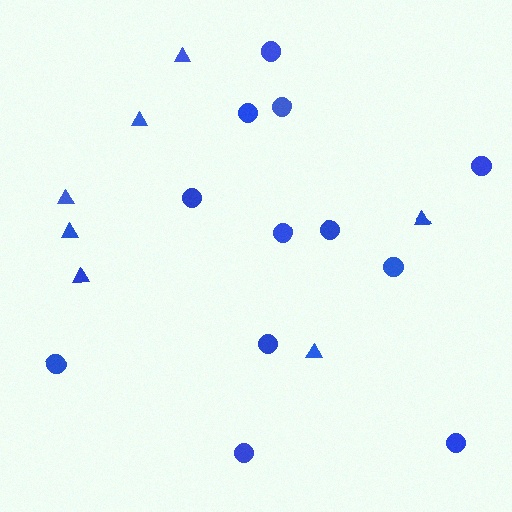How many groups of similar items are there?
There are 2 groups: one group of triangles (7) and one group of circles (12).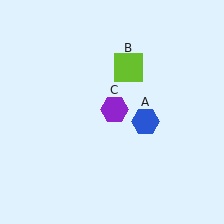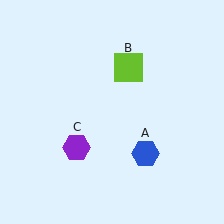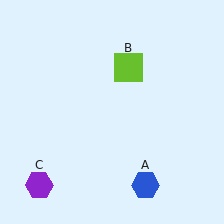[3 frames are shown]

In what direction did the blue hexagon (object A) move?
The blue hexagon (object A) moved down.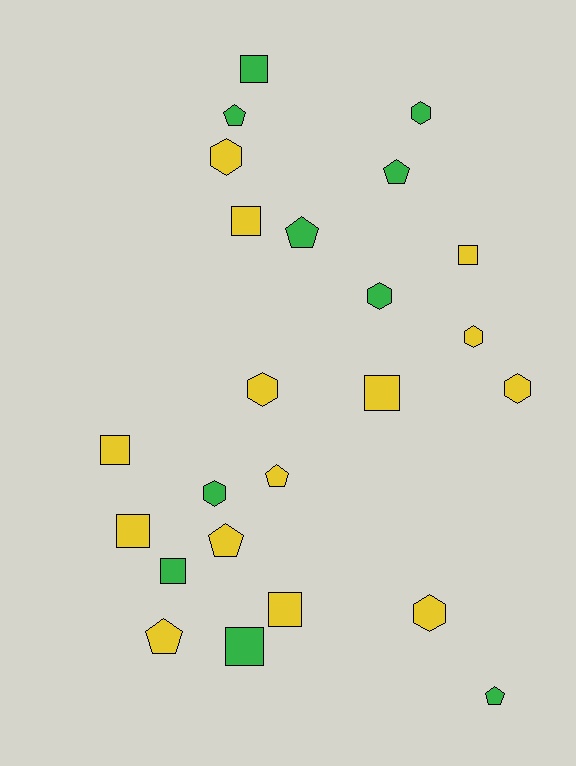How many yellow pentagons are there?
There are 3 yellow pentagons.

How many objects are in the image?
There are 24 objects.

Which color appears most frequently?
Yellow, with 14 objects.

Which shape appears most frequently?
Square, with 9 objects.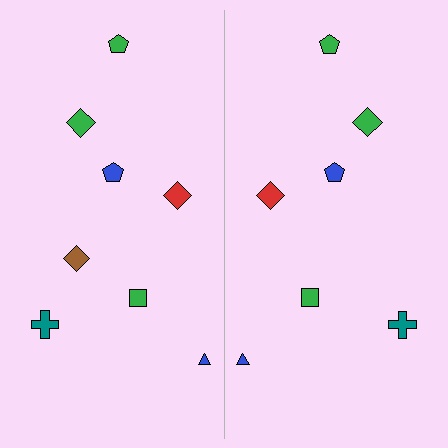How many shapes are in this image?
There are 15 shapes in this image.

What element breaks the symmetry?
A brown diamond is missing from the right side.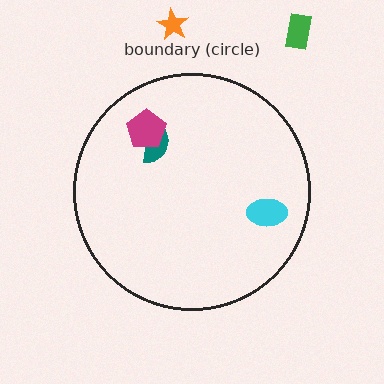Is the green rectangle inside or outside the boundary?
Outside.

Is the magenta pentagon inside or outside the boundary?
Inside.